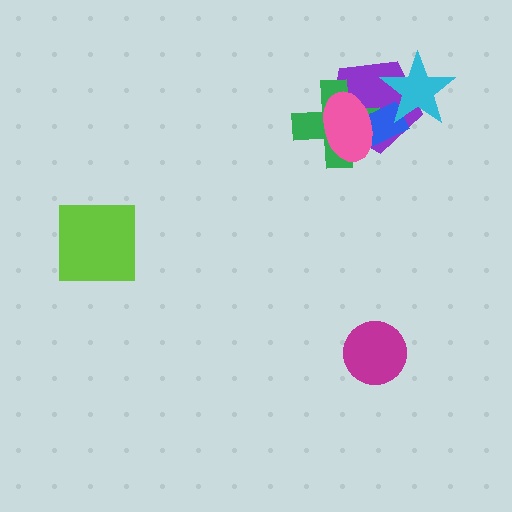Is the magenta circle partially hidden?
No, no other shape covers it.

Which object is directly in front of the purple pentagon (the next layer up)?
The green cross is directly in front of the purple pentagon.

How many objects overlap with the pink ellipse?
3 objects overlap with the pink ellipse.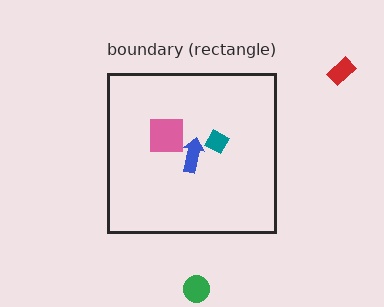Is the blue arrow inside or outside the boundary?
Inside.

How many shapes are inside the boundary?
3 inside, 2 outside.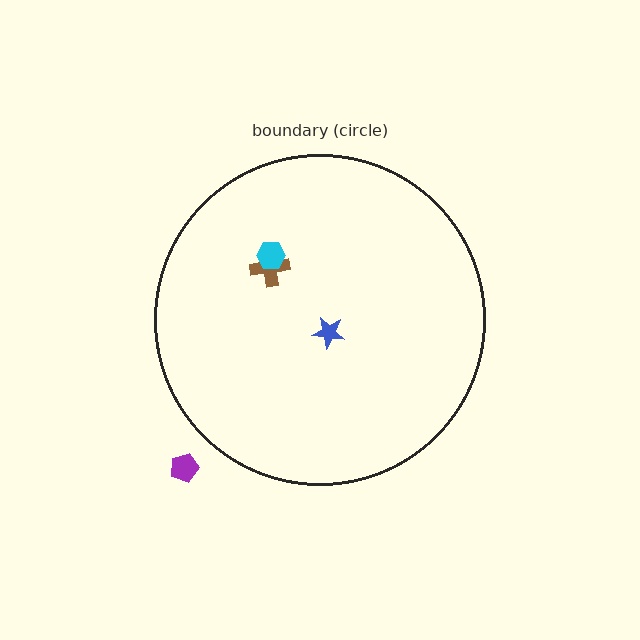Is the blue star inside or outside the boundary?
Inside.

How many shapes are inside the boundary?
3 inside, 1 outside.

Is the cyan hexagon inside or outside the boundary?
Inside.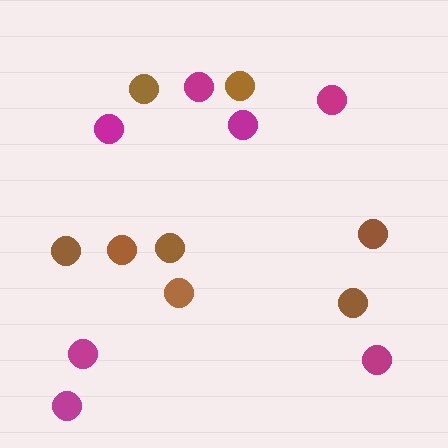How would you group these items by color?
There are 2 groups: one group of brown circles (8) and one group of magenta circles (7).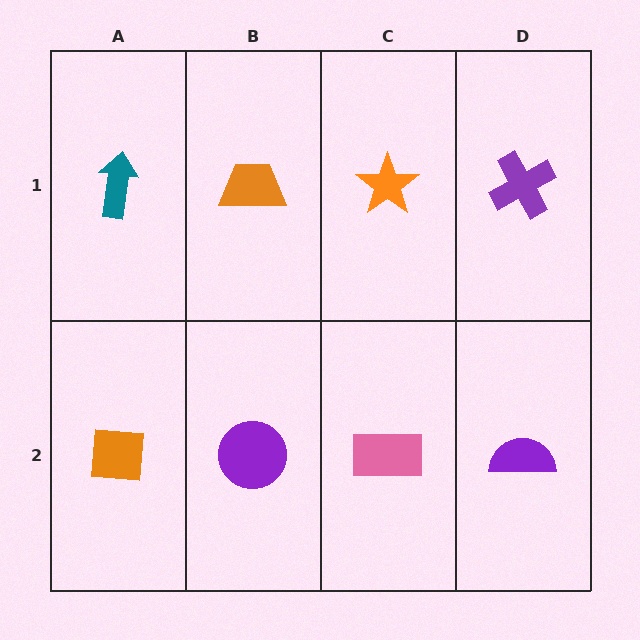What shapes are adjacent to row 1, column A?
An orange square (row 2, column A), an orange trapezoid (row 1, column B).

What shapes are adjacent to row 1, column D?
A purple semicircle (row 2, column D), an orange star (row 1, column C).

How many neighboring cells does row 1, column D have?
2.